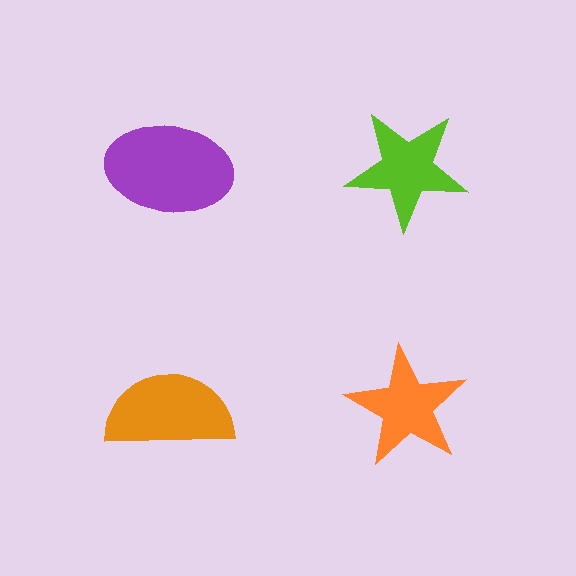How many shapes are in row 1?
2 shapes.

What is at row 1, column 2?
A lime star.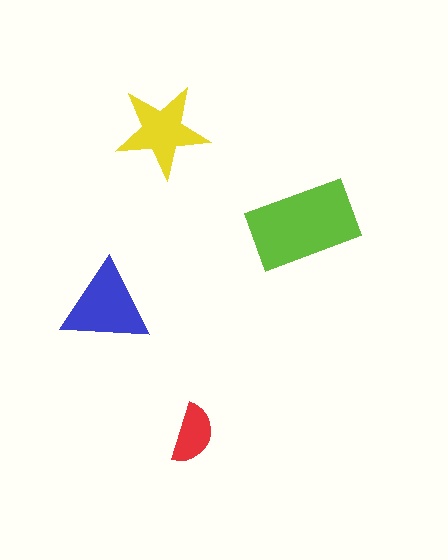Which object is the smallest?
The red semicircle.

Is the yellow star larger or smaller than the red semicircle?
Larger.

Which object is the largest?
The lime rectangle.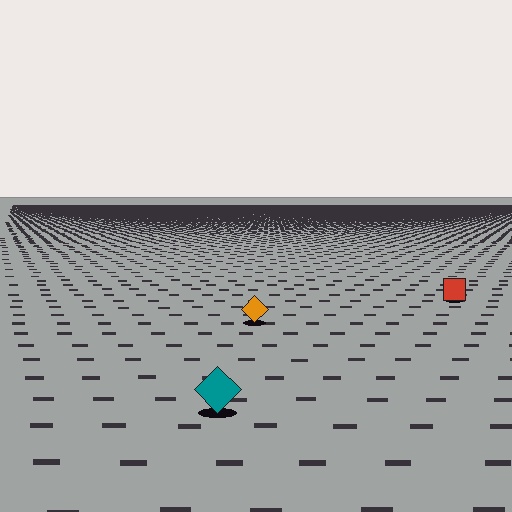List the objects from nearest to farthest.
From nearest to farthest: the teal diamond, the orange diamond, the red square.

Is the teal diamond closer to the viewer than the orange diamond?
Yes. The teal diamond is closer — you can tell from the texture gradient: the ground texture is coarser near it.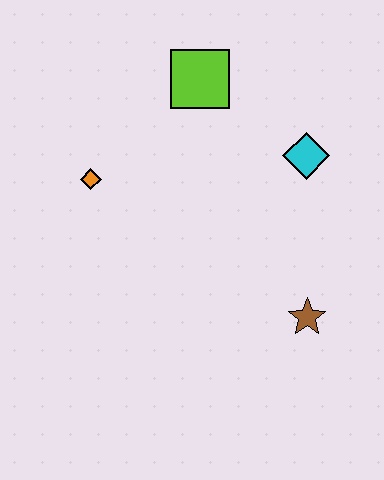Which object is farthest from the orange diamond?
The brown star is farthest from the orange diamond.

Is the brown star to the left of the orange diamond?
No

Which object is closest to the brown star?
The cyan diamond is closest to the brown star.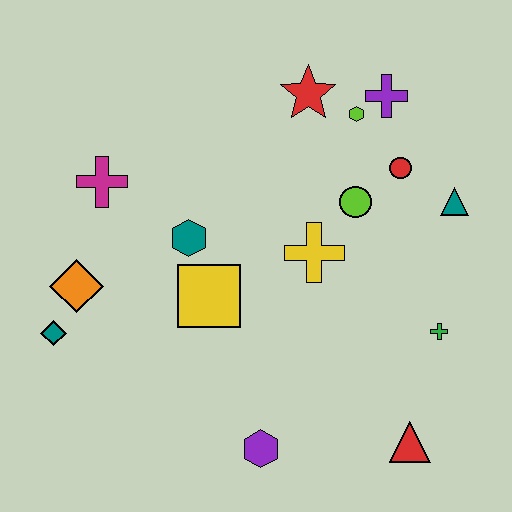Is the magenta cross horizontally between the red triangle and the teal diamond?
Yes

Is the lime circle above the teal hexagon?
Yes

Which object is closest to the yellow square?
The teal hexagon is closest to the yellow square.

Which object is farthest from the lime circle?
The teal diamond is farthest from the lime circle.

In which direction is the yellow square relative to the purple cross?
The yellow square is below the purple cross.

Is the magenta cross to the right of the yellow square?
No